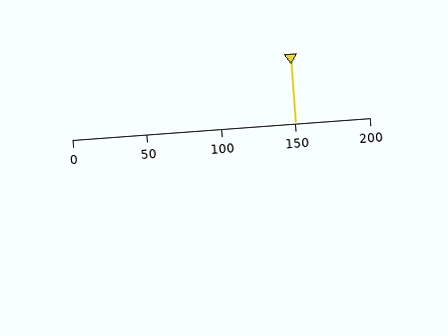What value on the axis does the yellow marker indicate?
The marker indicates approximately 150.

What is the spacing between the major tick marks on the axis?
The major ticks are spaced 50 apart.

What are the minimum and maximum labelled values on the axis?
The axis runs from 0 to 200.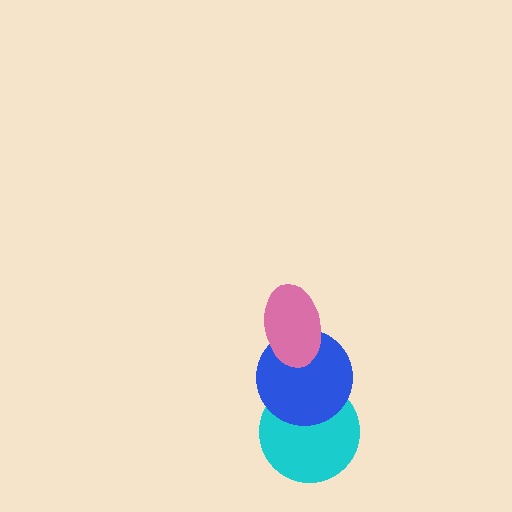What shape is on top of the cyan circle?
The blue circle is on top of the cyan circle.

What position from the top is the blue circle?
The blue circle is 2nd from the top.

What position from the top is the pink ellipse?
The pink ellipse is 1st from the top.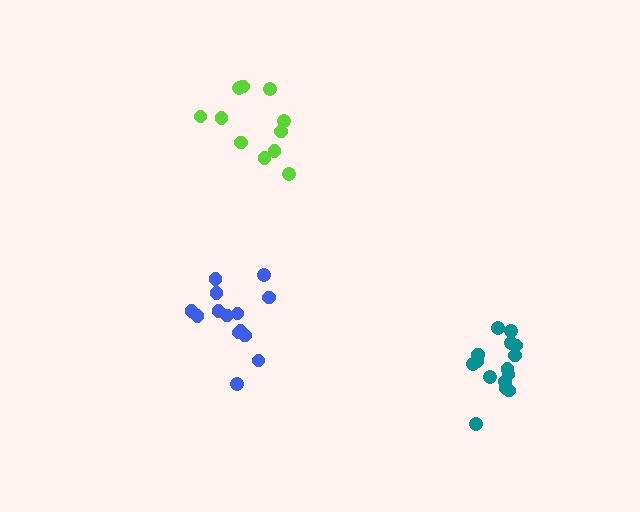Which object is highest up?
The lime cluster is topmost.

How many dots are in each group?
Group 1: 15 dots, Group 2: 11 dots, Group 3: 14 dots (40 total).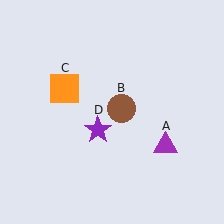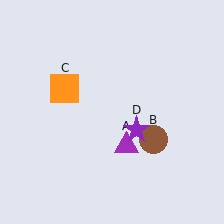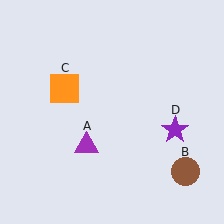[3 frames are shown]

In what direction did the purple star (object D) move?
The purple star (object D) moved right.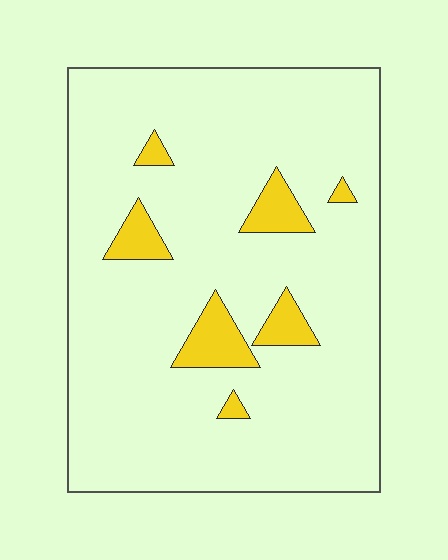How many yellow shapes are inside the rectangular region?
7.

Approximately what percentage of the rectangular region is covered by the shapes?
Approximately 10%.